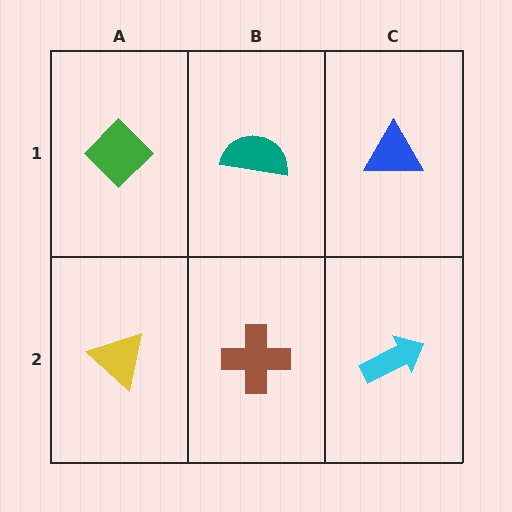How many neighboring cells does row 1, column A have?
2.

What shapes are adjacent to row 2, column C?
A blue triangle (row 1, column C), a brown cross (row 2, column B).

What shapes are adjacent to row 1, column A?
A yellow triangle (row 2, column A), a teal semicircle (row 1, column B).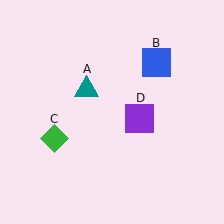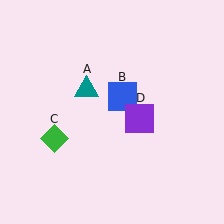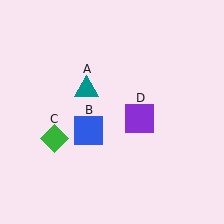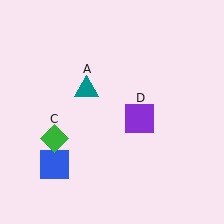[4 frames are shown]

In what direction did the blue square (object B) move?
The blue square (object B) moved down and to the left.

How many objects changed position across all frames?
1 object changed position: blue square (object B).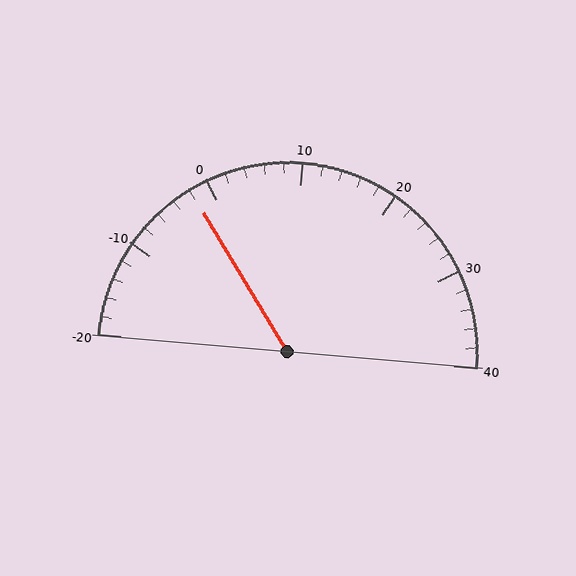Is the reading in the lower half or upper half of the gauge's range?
The reading is in the lower half of the range (-20 to 40).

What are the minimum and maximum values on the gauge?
The gauge ranges from -20 to 40.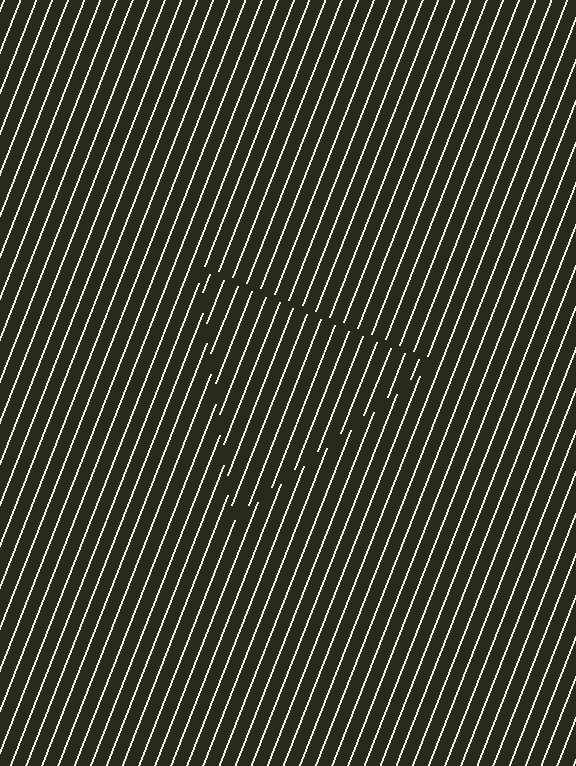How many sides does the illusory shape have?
3 sides — the line-ends trace a triangle.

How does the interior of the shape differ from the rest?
The interior of the shape contains the same grating, shifted by half a period — the contour is defined by the phase discontinuity where line-ends from the inner and outer gratings abut.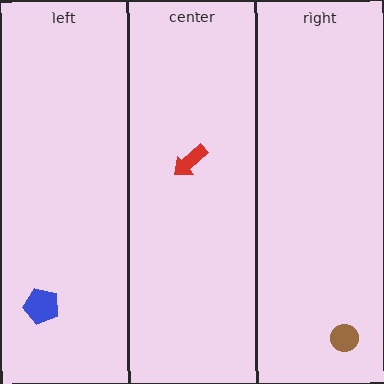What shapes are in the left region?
The blue pentagon.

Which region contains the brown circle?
The right region.